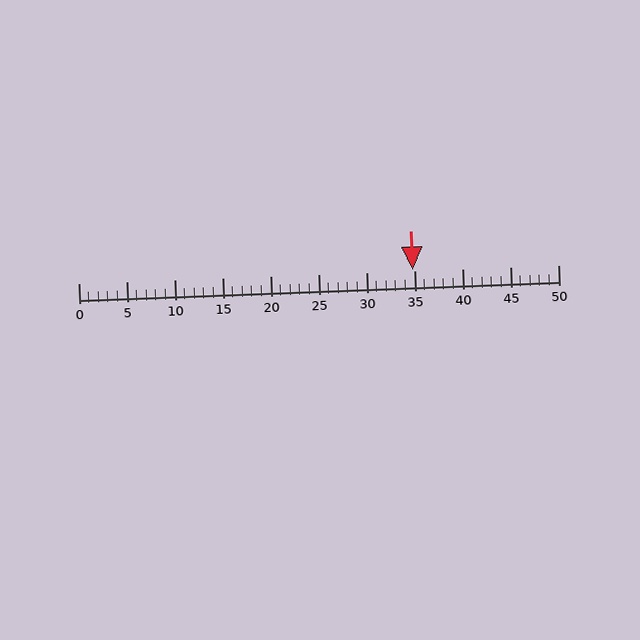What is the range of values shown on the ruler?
The ruler shows values from 0 to 50.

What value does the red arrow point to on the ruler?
The red arrow points to approximately 35.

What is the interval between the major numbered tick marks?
The major tick marks are spaced 5 units apart.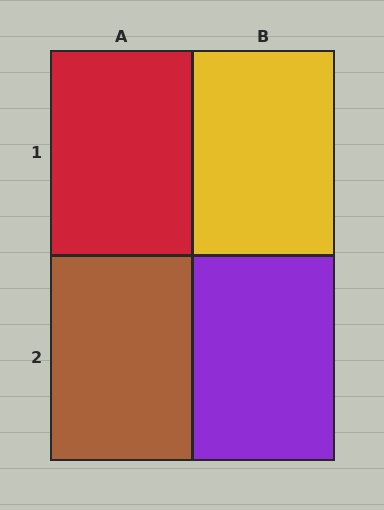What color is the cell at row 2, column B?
Purple.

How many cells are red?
1 cell is red.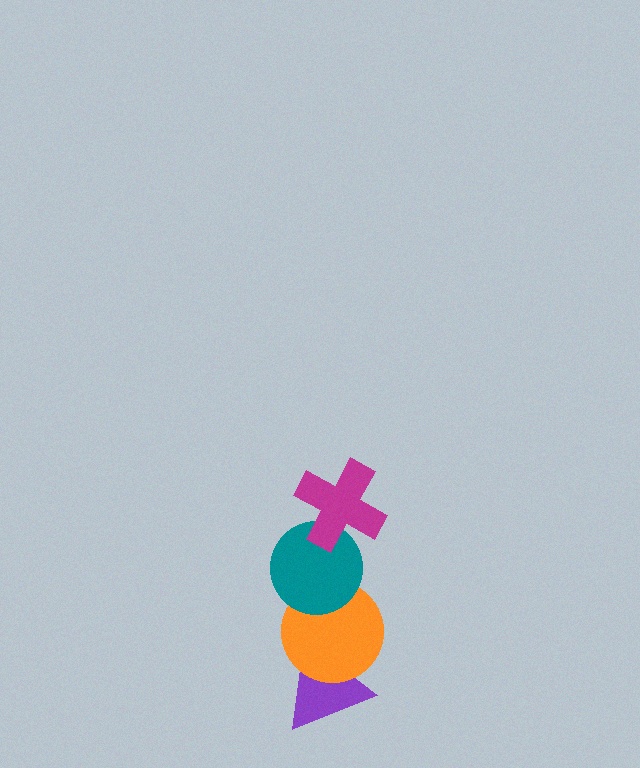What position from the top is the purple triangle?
The purple triangle is 4th from the top.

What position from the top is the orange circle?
The orange circle is 3rd from the top.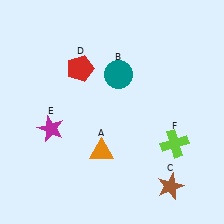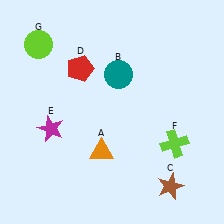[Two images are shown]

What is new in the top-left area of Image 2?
A lime circle (G) was added in the top-left area of Image 2.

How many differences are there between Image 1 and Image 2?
There is 1 difference between the two images.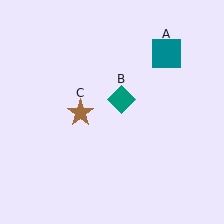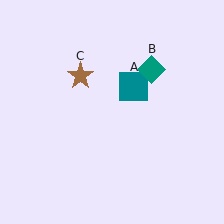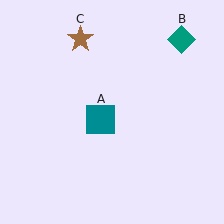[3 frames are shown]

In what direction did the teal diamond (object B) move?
The teal diamond (object B) moved up and to the right.